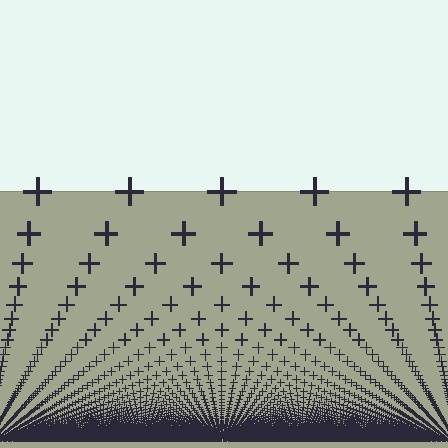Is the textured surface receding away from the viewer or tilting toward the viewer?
The surface appears to tilt toward the viewer. Texture elements get larger and sparser toward the top.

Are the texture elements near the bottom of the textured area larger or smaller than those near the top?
Smaller. The gradient is inverted — elements near the bottom are smaller and denser.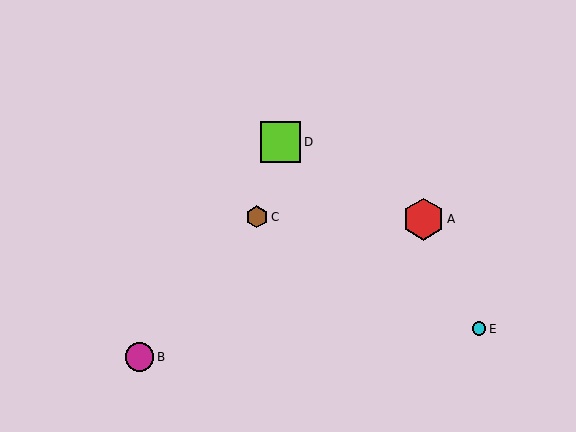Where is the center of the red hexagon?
The center of the red hexagon is at (423, 219).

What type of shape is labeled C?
Shape C is a brown hexagon.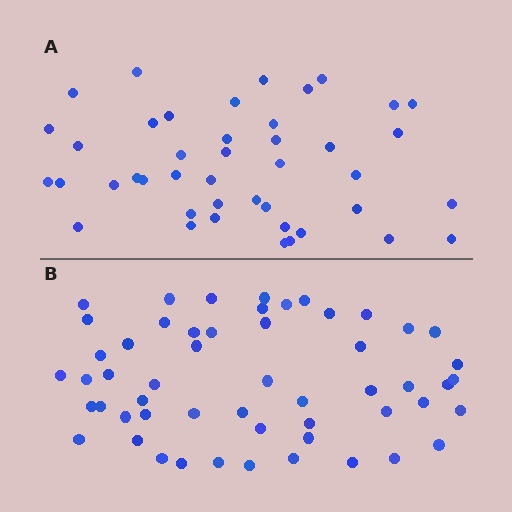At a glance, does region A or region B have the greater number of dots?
Region B (the bottom region) has more dots.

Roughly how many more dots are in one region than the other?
Region B has roughly 12 or so more dots than region A.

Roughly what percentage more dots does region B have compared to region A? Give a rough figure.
About 25% more.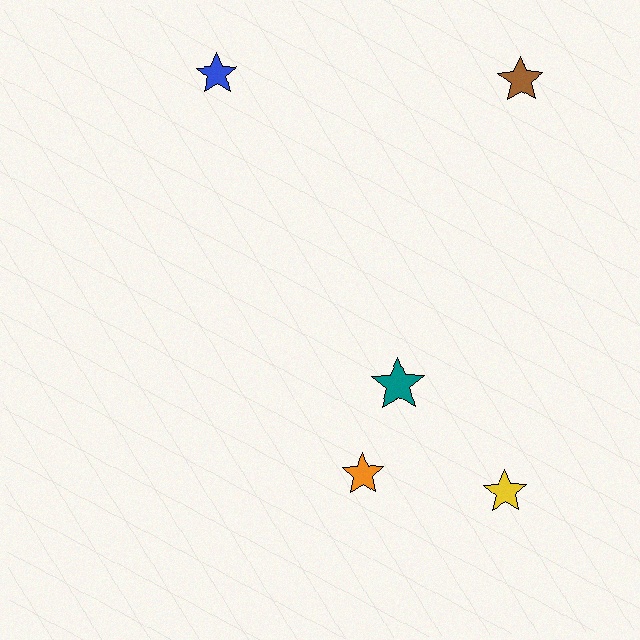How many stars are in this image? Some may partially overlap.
There are 5 stars.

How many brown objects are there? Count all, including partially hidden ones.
There is 1 brown object.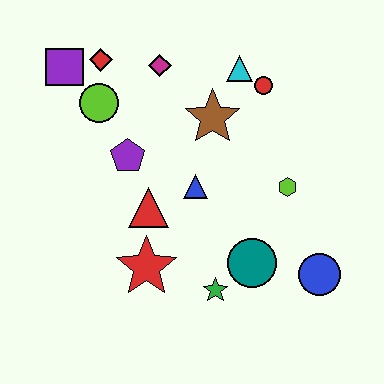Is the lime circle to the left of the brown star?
Yes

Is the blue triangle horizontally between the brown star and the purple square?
Yes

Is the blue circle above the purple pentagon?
No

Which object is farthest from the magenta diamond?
The blue circle is farthest from the magenta diamond.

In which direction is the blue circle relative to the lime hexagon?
The blue circle is below the lime hexagon.